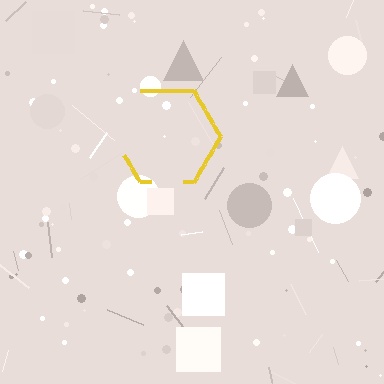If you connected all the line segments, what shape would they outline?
They would outline a hexagon.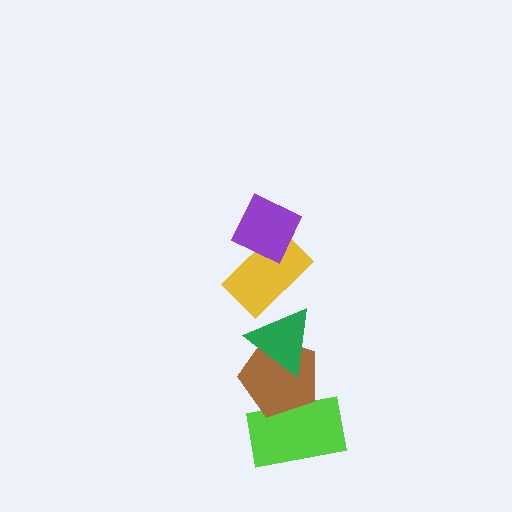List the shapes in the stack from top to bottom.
From top to bottom: the purple diamond, the yellow rectangle, the green triangle, the brown pentagon, the lime rectangle.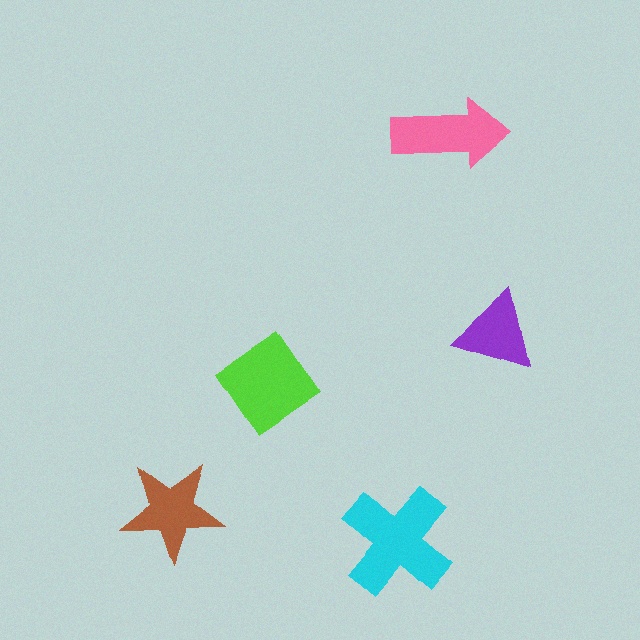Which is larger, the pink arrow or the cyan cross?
The cyan cross.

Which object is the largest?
The cyan cross.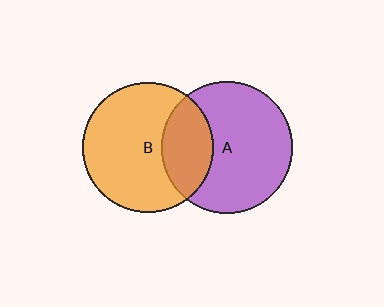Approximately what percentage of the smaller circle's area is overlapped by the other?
Approximately 30%.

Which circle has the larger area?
Circle A (purple).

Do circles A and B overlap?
Yes.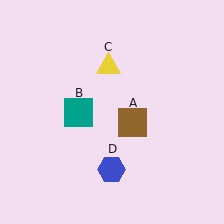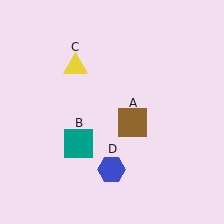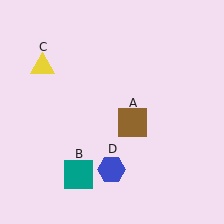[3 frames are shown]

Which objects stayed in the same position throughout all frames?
Brown square (object A) and blue hexagon (object D) remained stationary.